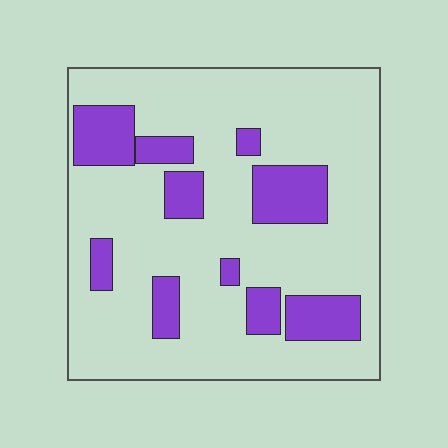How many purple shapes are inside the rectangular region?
10.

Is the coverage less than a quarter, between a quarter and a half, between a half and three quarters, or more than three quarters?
Less than a quarter.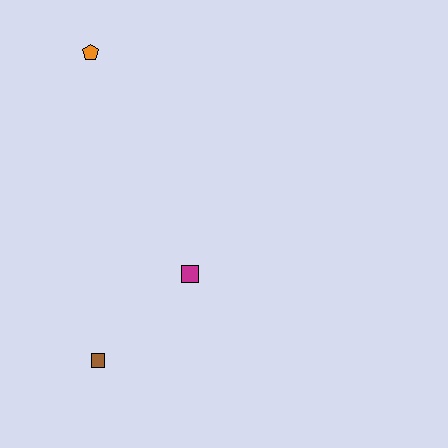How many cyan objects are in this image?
There are no cyan objects.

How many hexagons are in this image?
There are no hexagons.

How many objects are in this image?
There are 3 objects.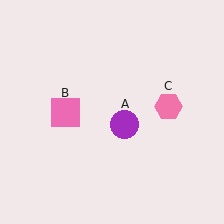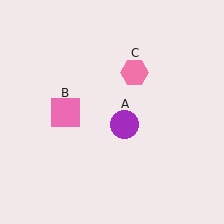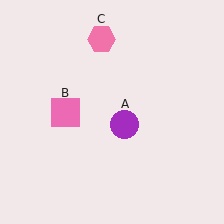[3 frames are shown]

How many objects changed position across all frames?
1 object changed position: pink hexagon (object C).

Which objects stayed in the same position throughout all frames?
Purple circle (object A) and pink square (object B) remained stationary.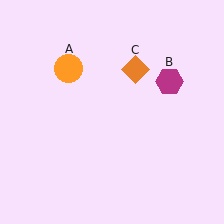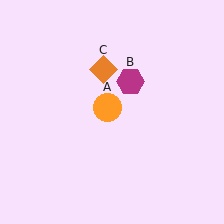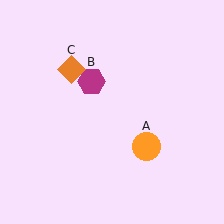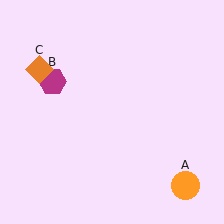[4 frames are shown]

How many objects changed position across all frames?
3 objects changed position: orange circle (object A), magenta hexagon (object B), orange diamond (object C).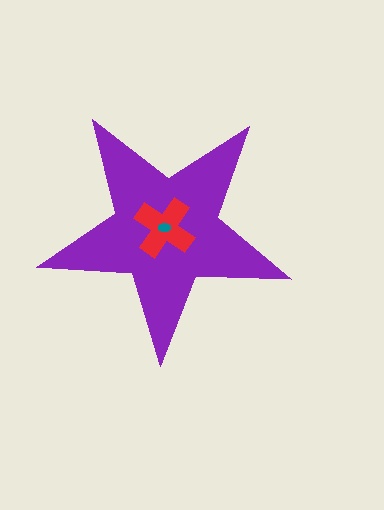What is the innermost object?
The teal ellipse.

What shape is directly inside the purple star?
The red cross.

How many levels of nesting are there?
3.